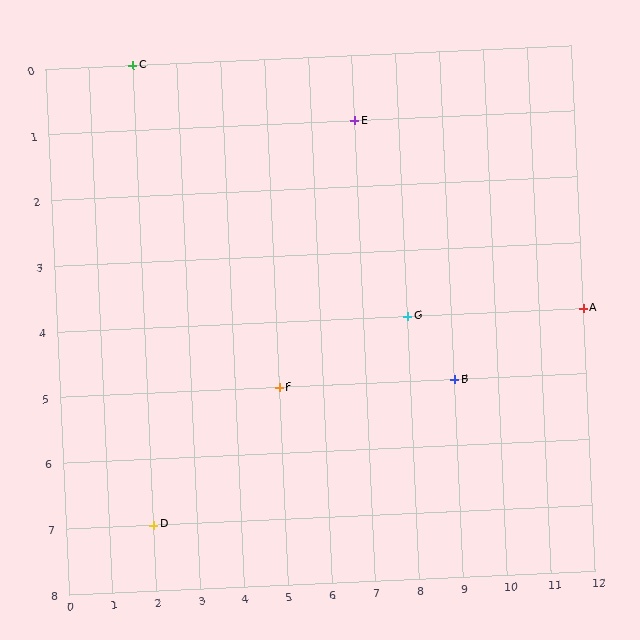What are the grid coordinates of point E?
Point E is at grid coordinates (7, 1).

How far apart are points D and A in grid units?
Points D and A are 10 columns and 3 rows apart (about 10.4 grid units diagonally).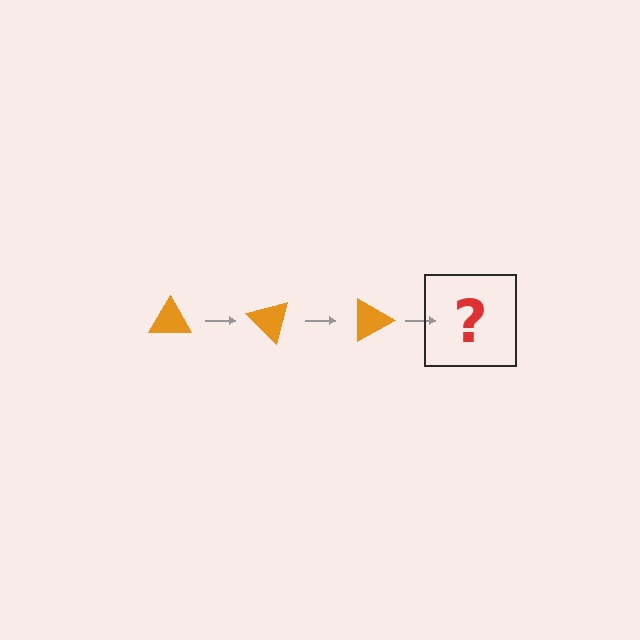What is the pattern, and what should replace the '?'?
The pattern is that the triangle rotates 45 degrees each step. The '?' should be an orange triangle rotated 135 degrees.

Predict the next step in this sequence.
The next step is an orange triangle rotated 135 degrees.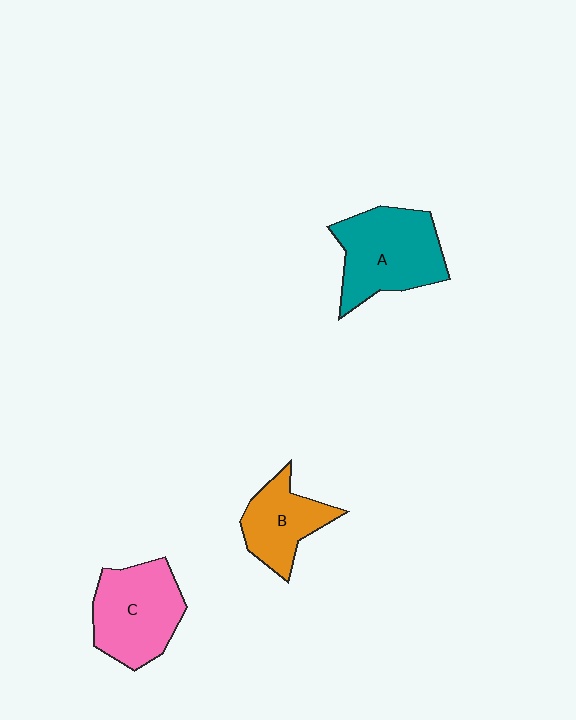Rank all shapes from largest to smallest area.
From largest to smallest: A (teal), C (pink), B (orange).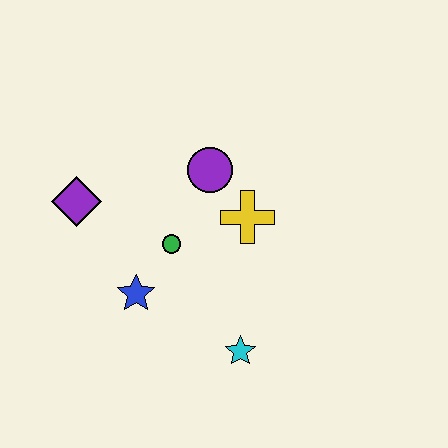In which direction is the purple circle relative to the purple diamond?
The purple circle is to the right of the purple diamond.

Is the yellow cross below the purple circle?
Yes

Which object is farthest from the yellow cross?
The purple diamond is farthest from the yellow cross.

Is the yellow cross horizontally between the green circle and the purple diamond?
No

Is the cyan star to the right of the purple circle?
Yes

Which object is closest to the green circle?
The blue star is closest to the green circle.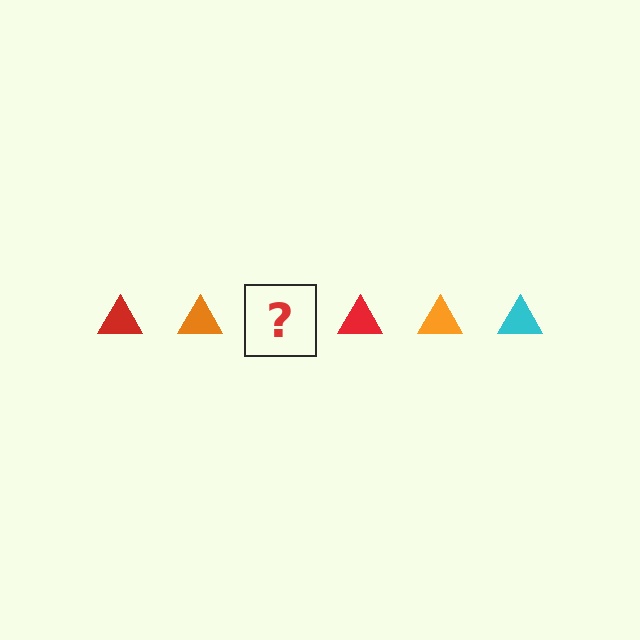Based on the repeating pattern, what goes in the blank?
The blank should be a cyan triangle.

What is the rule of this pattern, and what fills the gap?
The rule is that the pattern cycles through red, orange, cyan triangles. The gap should be filled with a cyan triangle.